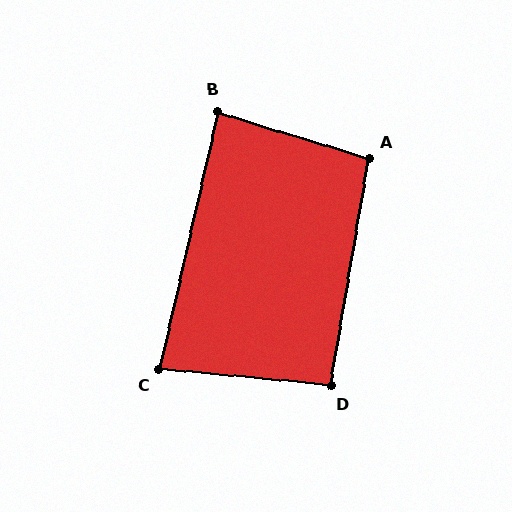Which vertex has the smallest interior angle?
C, at approximately 82 degrees.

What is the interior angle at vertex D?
Approximately 94 degrees (approximately right).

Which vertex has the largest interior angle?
A, at approximately 98 degrees.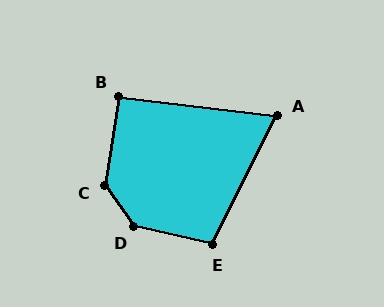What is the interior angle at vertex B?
Approximately 92 degrees (approximately right).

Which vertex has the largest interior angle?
D, at approximately 139 degrees.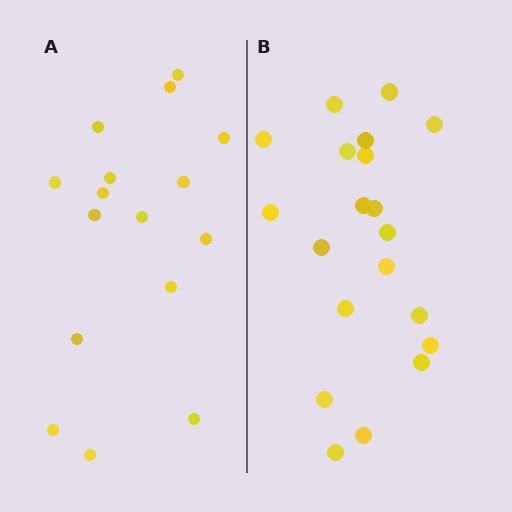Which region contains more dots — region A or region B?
Region B (the right region) has more dots.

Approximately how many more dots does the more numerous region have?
Region B has about 4 more dots than region A.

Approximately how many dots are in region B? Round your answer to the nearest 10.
About 20 dots.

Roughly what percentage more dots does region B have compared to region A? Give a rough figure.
About 25% more.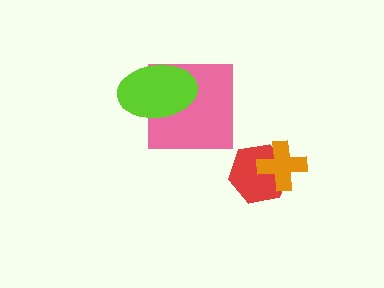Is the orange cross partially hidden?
No, no other shape covers it.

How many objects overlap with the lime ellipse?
1 object overlaps with the lime ellipse.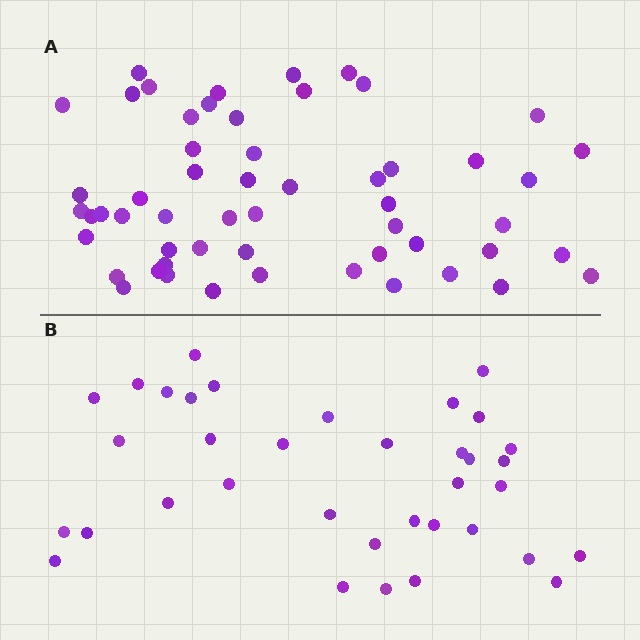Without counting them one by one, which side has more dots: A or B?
Region A (the top region) has more dots.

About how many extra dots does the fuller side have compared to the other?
Region A has approximately 20 more dots than region B.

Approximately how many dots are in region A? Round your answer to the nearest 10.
About 60 dots. (The exact count is 55, which rounds to 60.)